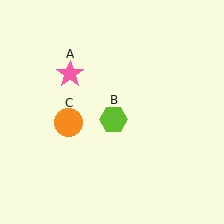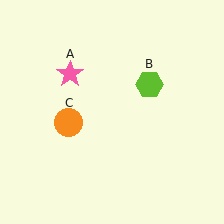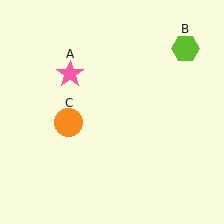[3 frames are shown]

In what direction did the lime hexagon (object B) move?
The lime hexagon (object B) moved up and to the right.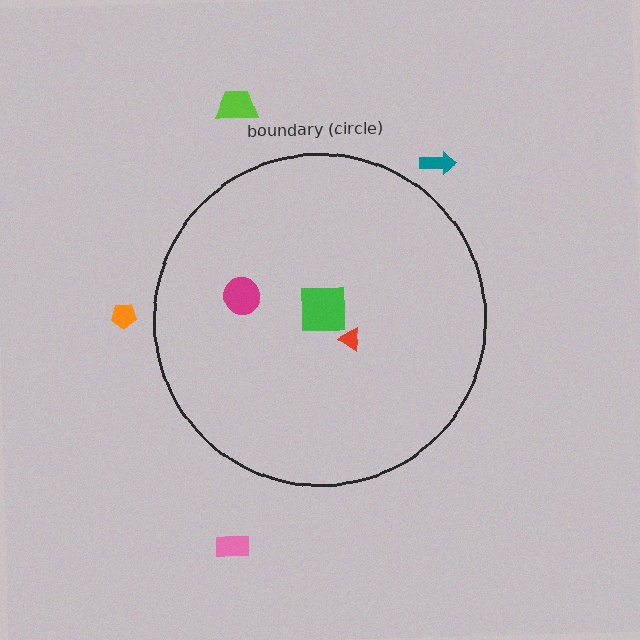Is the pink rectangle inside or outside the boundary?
Outside.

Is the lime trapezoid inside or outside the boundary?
Outside.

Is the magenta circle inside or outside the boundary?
Inside.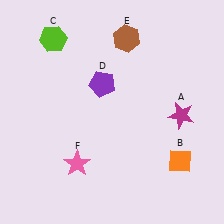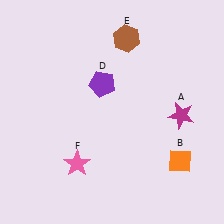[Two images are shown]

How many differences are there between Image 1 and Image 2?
There is 1 difference between the two images.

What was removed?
The lime hexagon (C) was removed in Image 2.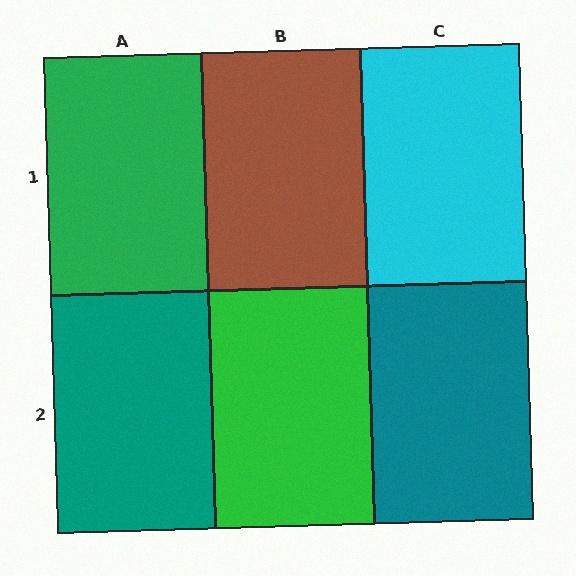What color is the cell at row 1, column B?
Brown.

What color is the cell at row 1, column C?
Cyan.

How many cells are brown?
1 cell is brown.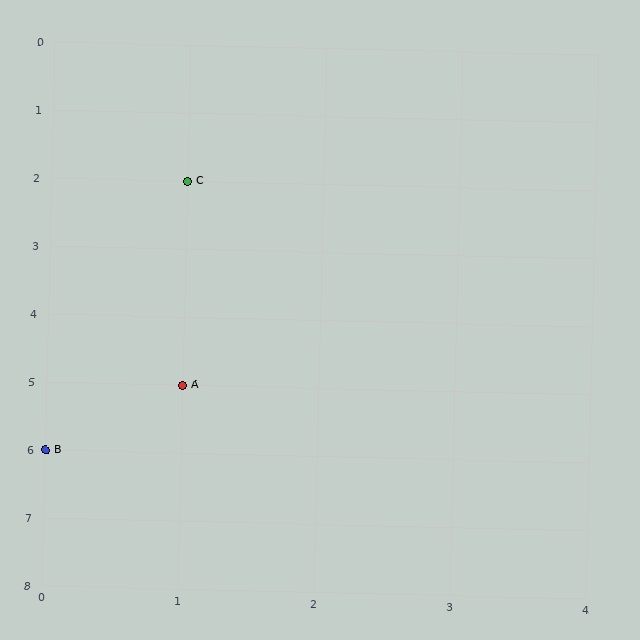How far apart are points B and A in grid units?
Points B and A are 1 column and 1 row apart (about 1.4 grid units diagonally).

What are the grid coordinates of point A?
Point A is at grid coordinates (1, 5).